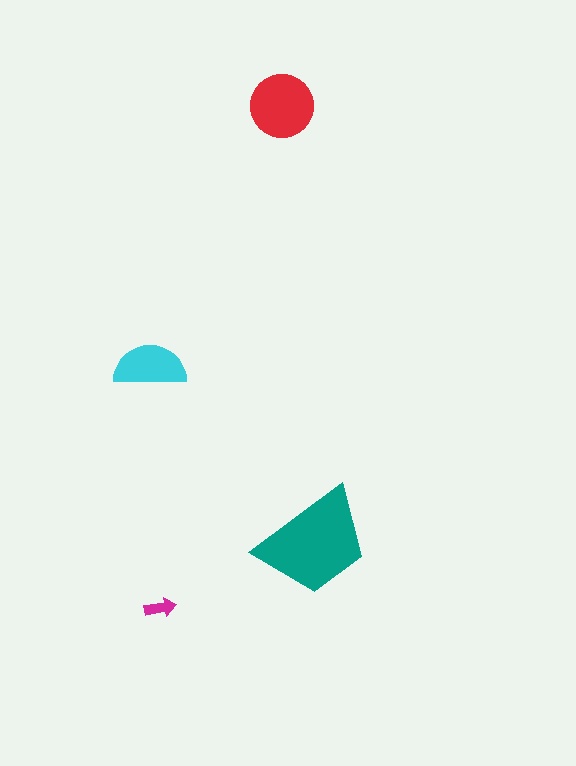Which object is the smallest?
The magenta arrow.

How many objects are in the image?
There are 4 objects in the image.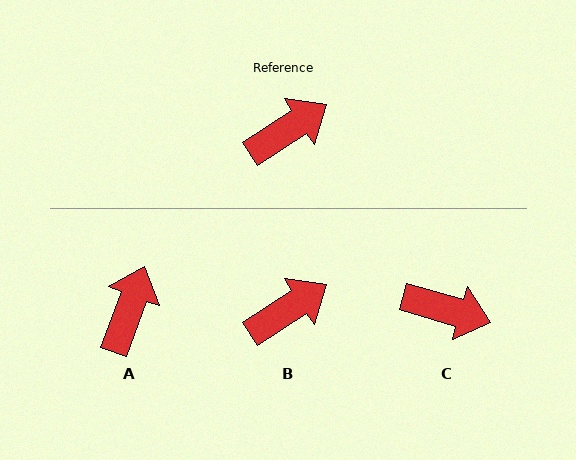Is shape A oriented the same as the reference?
No, it is off by about 37 degrees.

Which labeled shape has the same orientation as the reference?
B.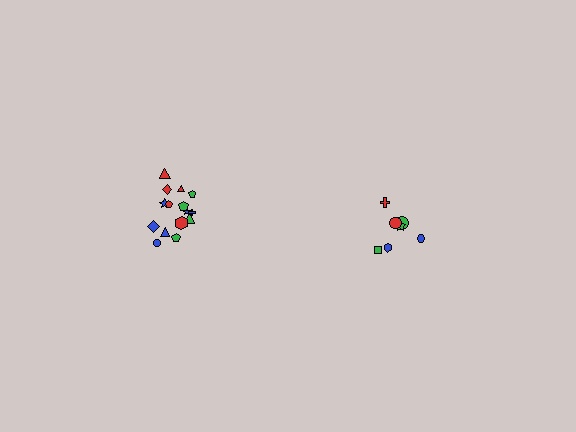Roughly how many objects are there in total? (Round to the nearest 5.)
Roughly 20 objects in total.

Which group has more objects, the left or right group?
The left group.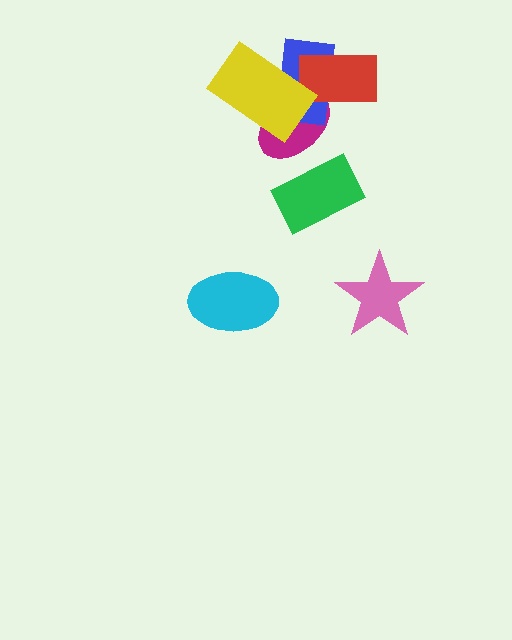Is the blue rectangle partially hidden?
Yes, it is partially covered by another shape.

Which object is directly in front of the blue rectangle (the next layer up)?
The red rectangle is directly in front of the blue rectangle.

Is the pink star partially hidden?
No, no other shape covers it.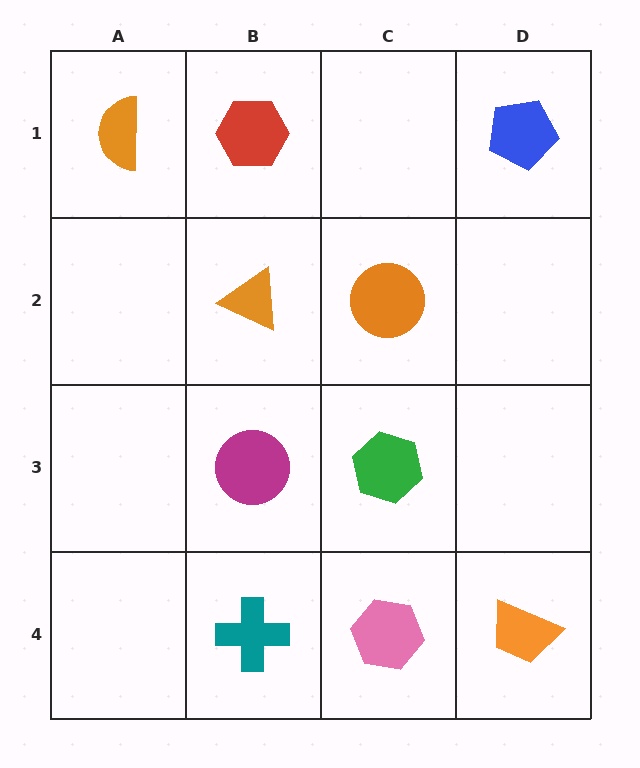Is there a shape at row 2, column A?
No, that cell is empty.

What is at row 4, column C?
A pink hexagon.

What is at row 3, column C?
A green hexagon.